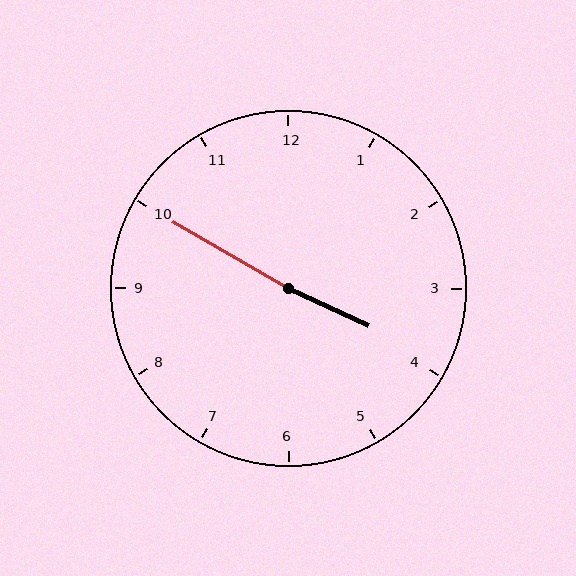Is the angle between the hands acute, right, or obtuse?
It is obtuse.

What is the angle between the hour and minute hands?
Approximately 175 degrees.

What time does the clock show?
3:50.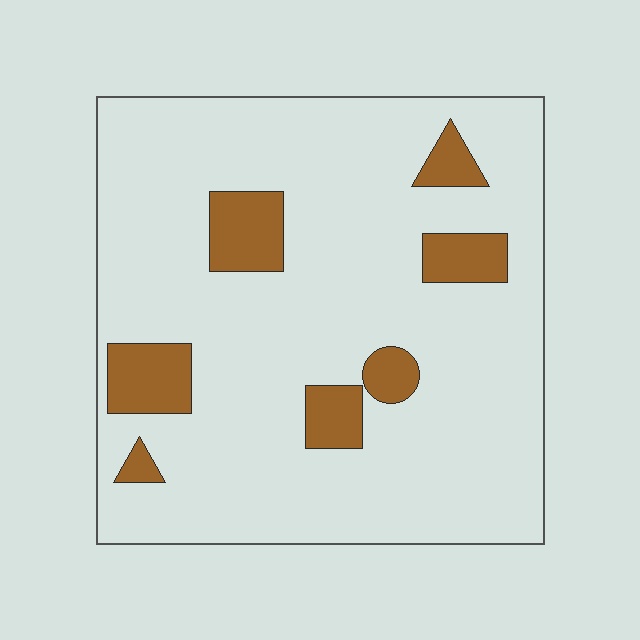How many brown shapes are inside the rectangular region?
7.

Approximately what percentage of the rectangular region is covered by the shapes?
Approximately 15%.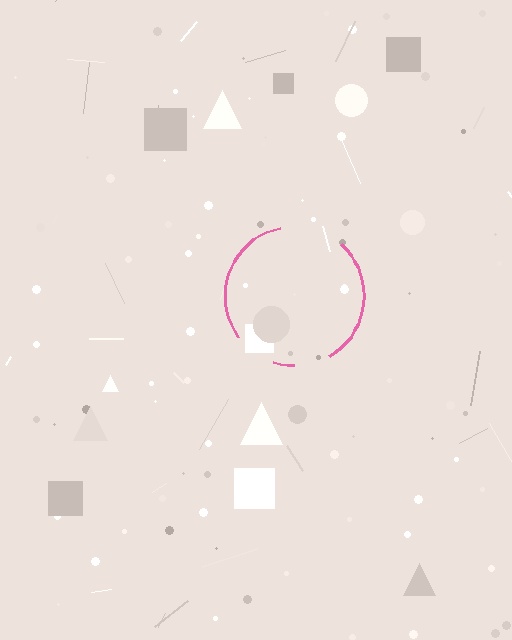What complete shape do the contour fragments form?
The contour fragments form a circle.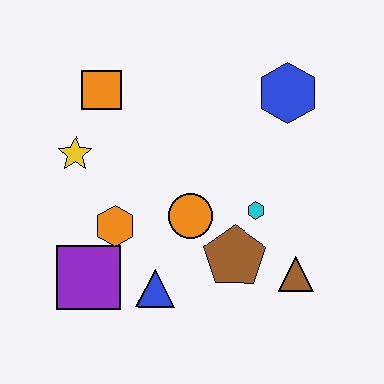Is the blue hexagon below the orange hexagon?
No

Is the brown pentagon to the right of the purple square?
Yes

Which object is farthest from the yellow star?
The brown triangle is farthest from the yellow star.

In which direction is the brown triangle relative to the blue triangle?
The brown triangle is to the right of the blue triangle.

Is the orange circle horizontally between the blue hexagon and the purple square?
Yes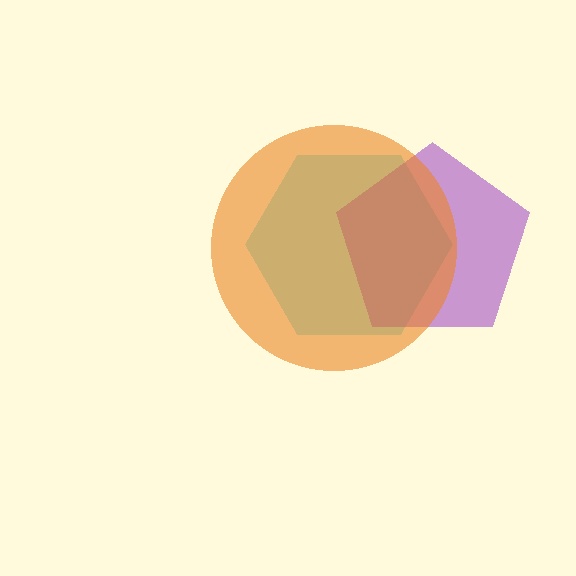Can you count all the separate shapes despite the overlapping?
Yes, there are 3 separate shapes.